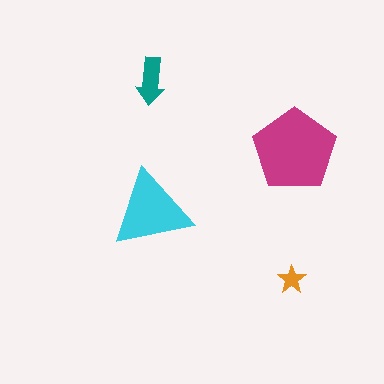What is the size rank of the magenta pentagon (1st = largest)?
1st.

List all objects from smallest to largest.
The orange star, the teal arrow, the cyan triangle, the magenta pentagon.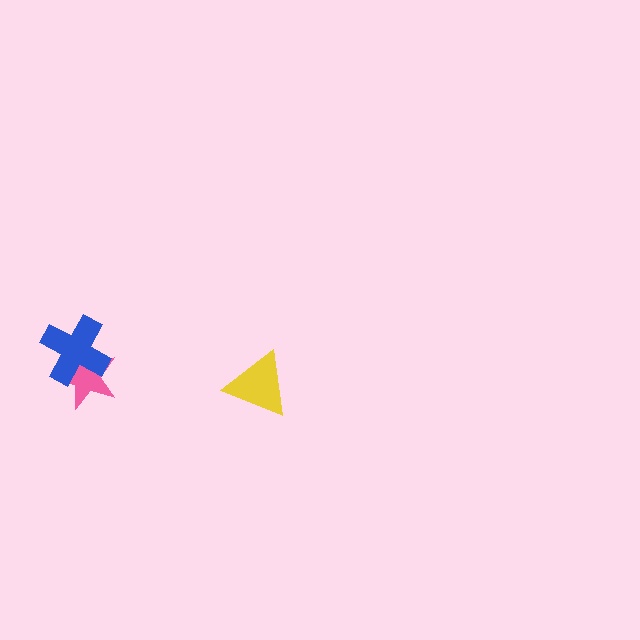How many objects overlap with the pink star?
1 object overlaps with the pink star.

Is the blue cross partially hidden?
No, no other shape covers it.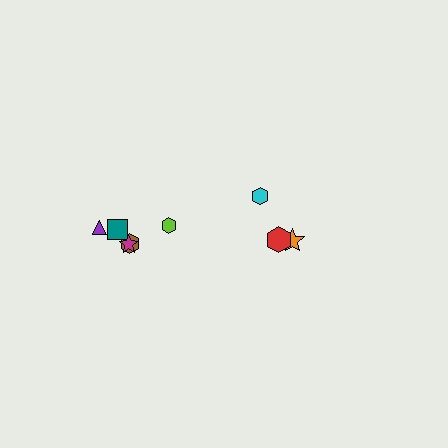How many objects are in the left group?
There are 5 objects.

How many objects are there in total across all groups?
There are 8 objects.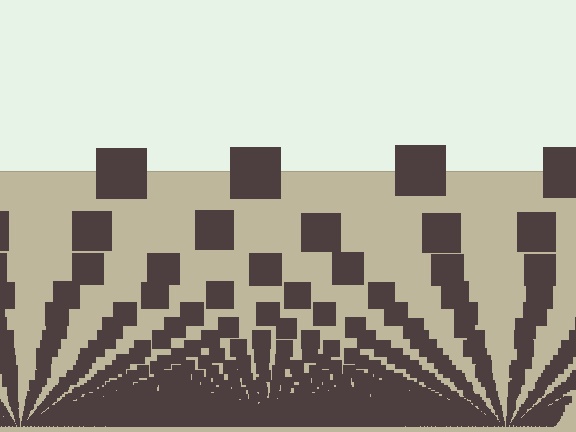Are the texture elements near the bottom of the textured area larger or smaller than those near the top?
Smaller. The gradient is inverted — elements near the bottom are smaller and denser.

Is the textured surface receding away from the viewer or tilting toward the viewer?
The surface appears to tilt toward the viewer. Texture elements get larger and sparser toward the top.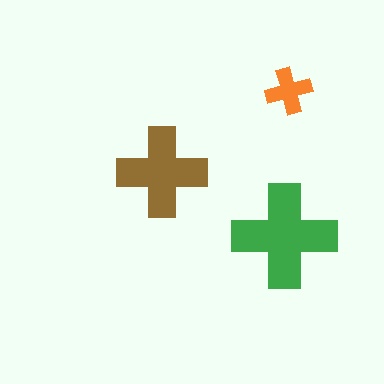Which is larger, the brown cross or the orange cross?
The brown one.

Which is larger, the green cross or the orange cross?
The green one.